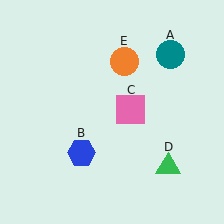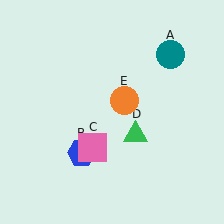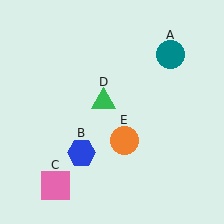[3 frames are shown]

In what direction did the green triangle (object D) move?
The green triangle (object D) moved up and to the left.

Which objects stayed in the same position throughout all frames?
Teal circle (object A) and blue hexagon (object B) remained stationary.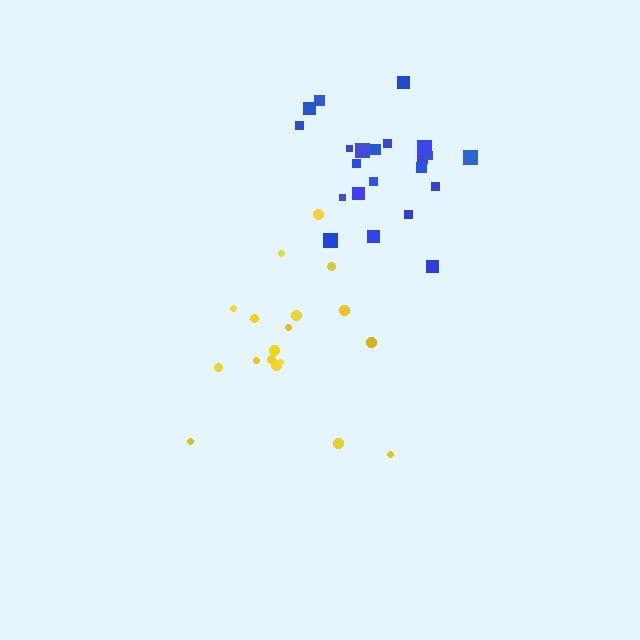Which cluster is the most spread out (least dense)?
Yellow.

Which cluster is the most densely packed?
Blue.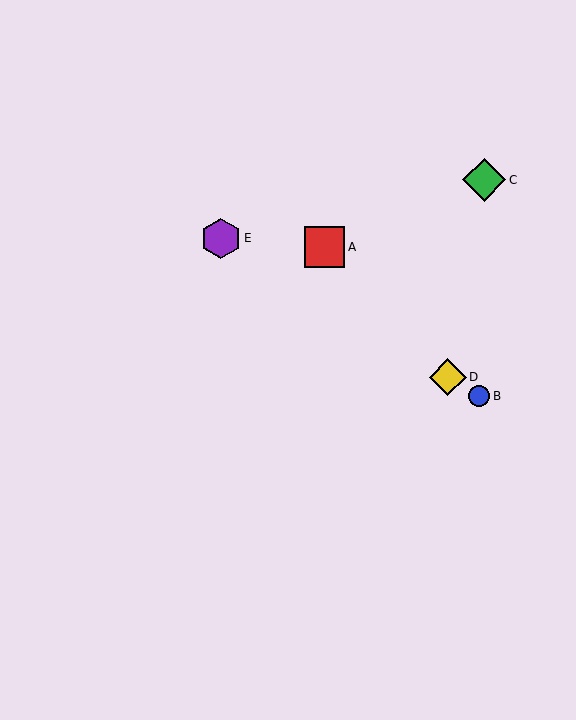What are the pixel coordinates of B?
Object B is at (479, 396).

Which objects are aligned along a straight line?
Objects B, D, E are aligned along a straight line.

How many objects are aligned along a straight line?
3 objects (B, D, E) are aligned along a straight line.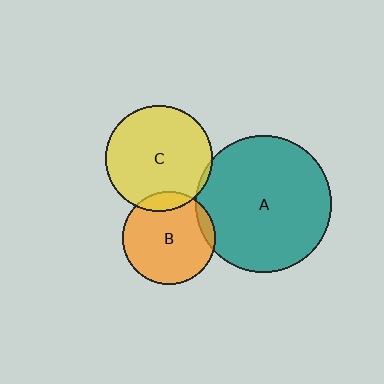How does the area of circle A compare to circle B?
Approximately 2.1 times.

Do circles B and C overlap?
Yes.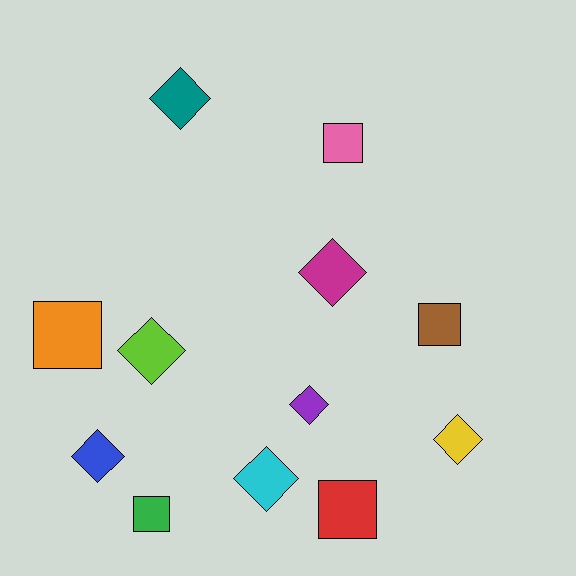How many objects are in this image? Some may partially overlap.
There are 12 objects.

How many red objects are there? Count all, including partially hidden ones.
There is 1 red object.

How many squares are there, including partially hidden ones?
There are 5 squares.